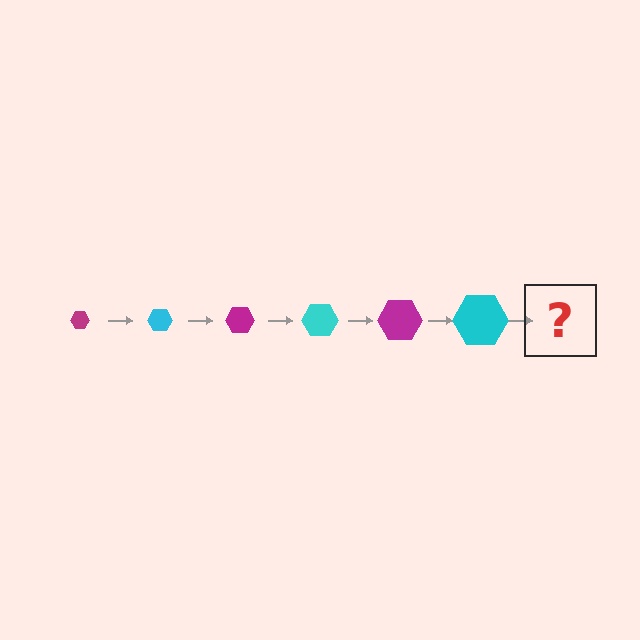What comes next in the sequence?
The next element should be a magenta hexagon, larger than the previous one.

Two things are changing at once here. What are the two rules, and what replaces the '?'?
The two rules are that the hexagon grows larger each step and the color cycles through magenta and cyan. The '?' should be a magenta hexagon, larger than the previous one.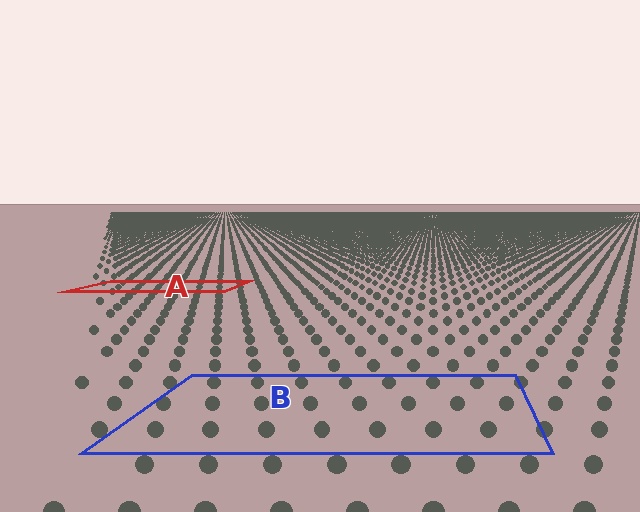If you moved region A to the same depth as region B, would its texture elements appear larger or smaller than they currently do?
They would appear larger. At a closer depth, the same texture elements are projected at a bigger on-screen size.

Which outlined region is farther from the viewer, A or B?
Region A is farther from the viewer — the texture elements inside it appear smaller and more densely packed.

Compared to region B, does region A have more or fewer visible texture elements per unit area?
Region A has more texture elements per unit area — they are packed more densely because it is farther away.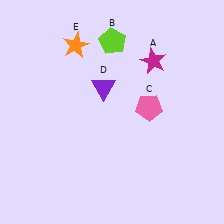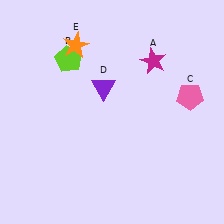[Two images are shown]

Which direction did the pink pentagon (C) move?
The pink pentagon (C) moved right.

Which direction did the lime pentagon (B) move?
The lime pentagon (B) moved left.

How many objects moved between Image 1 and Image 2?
2 objects moved between the two images.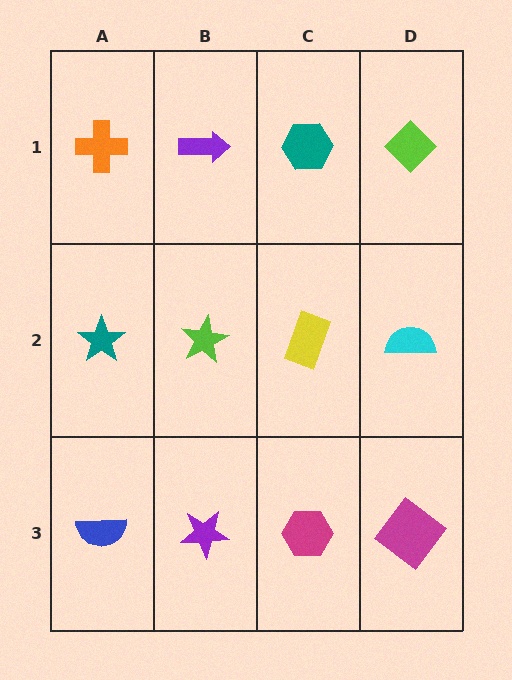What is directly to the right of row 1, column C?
A lime diamond.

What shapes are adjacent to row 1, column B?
A lime star (row 2, column B), an orange cross (row 1, column A), a teal hexagon (row 1, column C).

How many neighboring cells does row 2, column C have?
4.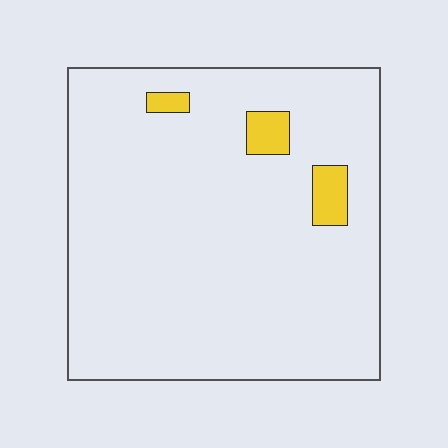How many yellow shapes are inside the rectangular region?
3.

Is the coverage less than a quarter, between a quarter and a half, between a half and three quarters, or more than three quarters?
Less than a quarter.